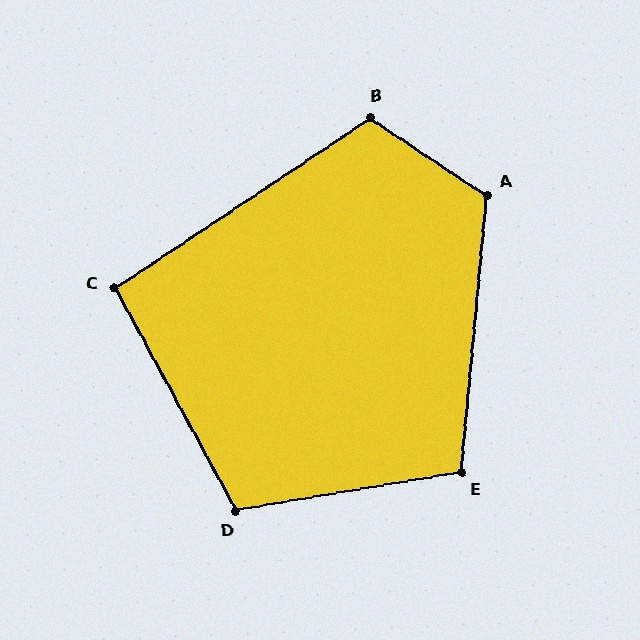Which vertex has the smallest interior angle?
C, at approximately 95 degrees.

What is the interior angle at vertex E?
Approximately 105 degrees (obtuse).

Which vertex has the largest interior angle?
A, at approximately 118 degrees.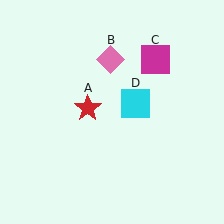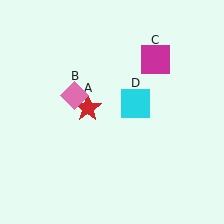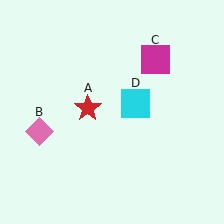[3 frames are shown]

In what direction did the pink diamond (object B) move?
The pink diamond (object B) moved down and to the left.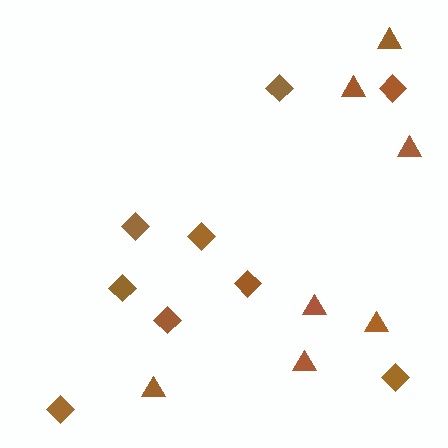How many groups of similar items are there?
There are 2 groups: one group of diamonds (9) and one group of triangles (7).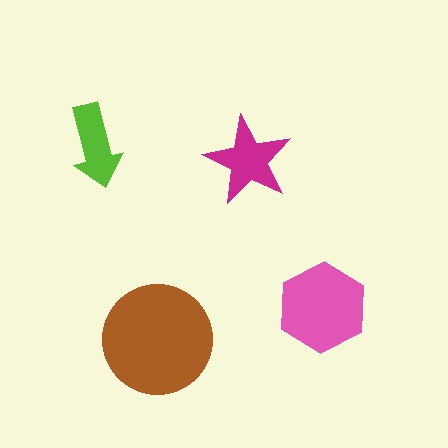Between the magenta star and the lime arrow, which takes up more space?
The magenta star.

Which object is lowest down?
The brown circle is bottommost.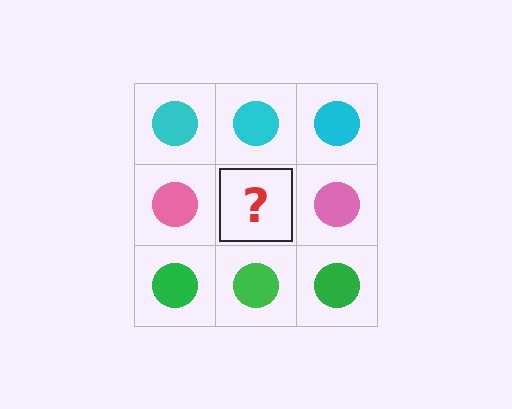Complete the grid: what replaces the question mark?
The question mark should be replaced with a pink circle.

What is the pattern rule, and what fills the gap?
The rule is that each row has a consistent color. The gap should be filled with a pink circle.